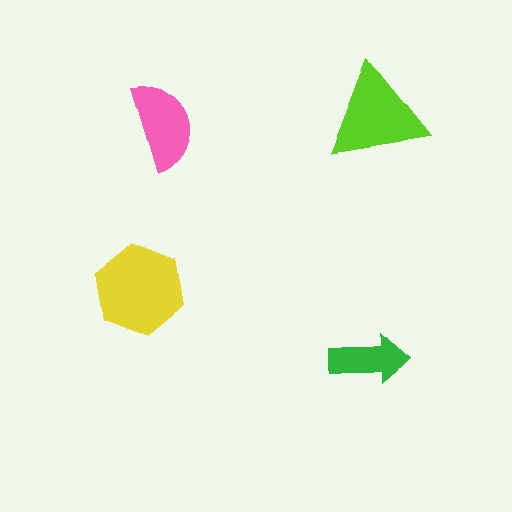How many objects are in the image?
There are 4 objects in the image.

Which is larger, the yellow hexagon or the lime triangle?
The yellow hexagon.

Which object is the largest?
The yellow hexagon.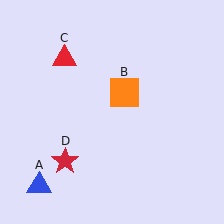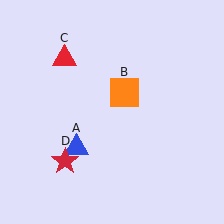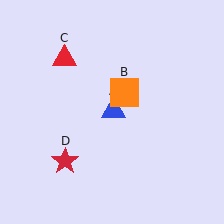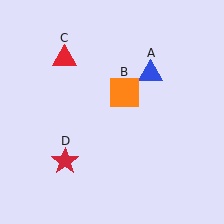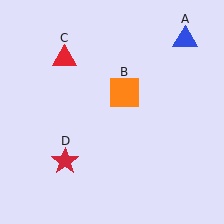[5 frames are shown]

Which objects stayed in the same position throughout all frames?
Orange square (object B) and red triangle (object C) and red star (object D) remained stationary.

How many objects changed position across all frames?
1 object changed position: blue triangle (object A).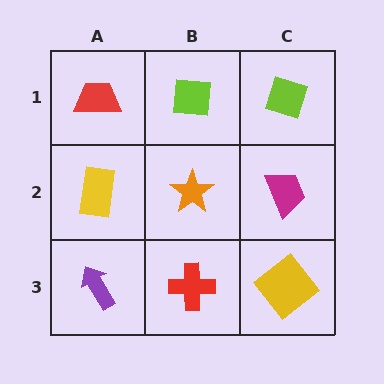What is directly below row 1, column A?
A yellow rectangle.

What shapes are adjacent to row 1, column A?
A yellow rectangle (row 2, column A), a lime square (row 1, column B).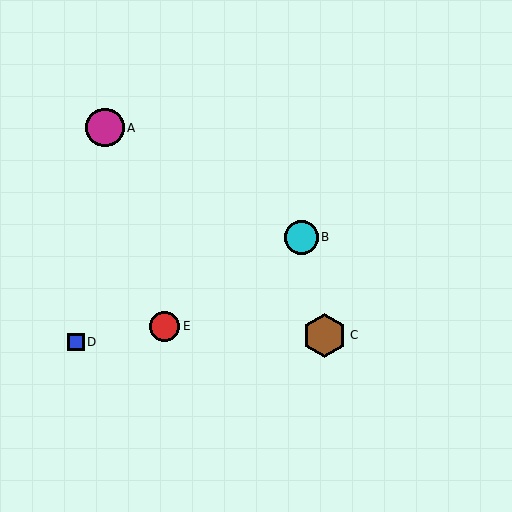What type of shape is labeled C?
Shape C is a brown hexagon.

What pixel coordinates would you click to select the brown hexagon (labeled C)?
Click at (325, 335) to select the brown hexagon C.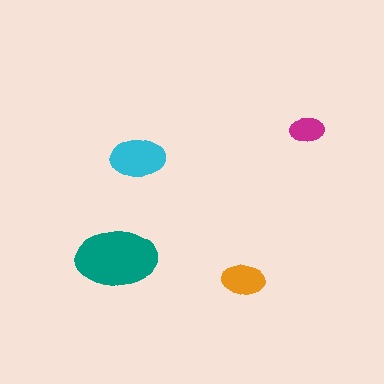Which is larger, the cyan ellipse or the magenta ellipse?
The cyan one.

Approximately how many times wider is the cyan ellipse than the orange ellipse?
About 1.5 times wider.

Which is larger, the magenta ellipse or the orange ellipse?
The orange one.